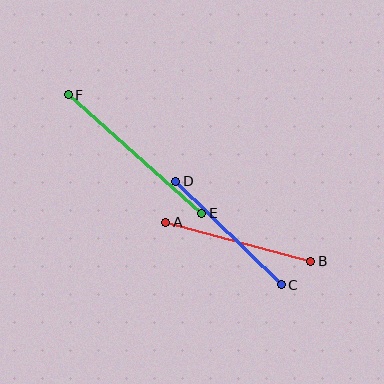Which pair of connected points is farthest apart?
Points E and F are farthest apart.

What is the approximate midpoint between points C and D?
The midpoint is at approximately (229, 233) pixels.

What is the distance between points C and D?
The distance is approximately 148 pixels.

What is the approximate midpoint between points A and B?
The midpoint is at approximately (238, 242) pixels.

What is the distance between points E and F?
The distance is approximately 179 pixels.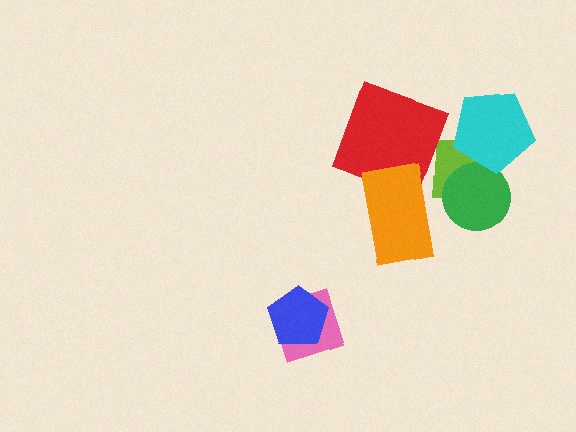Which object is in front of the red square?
The orange rectangle is in front of the red square.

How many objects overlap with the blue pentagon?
1 object overlaps with the blue pentagon.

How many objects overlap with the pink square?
1 object overlaps with the pink square.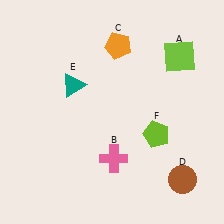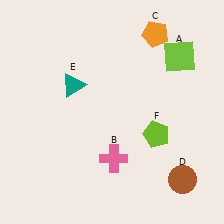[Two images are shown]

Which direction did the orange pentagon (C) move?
The orange pentagon (C) moved right.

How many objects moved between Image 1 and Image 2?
1 object moved between the two images.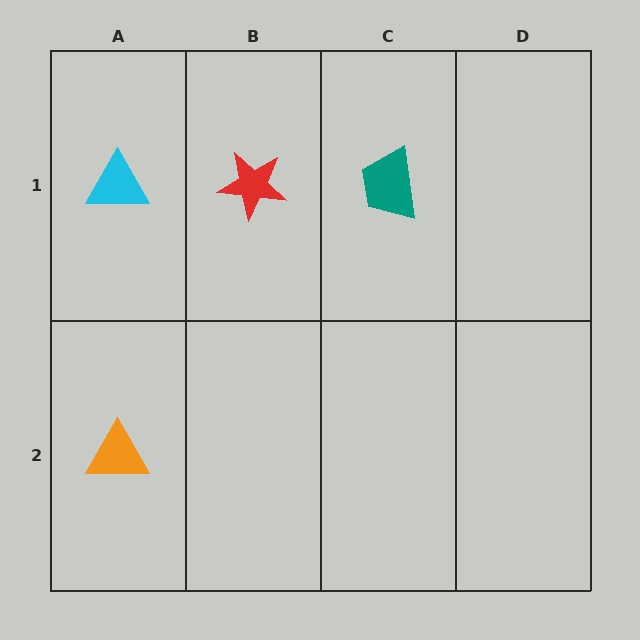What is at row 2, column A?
An orange triangle.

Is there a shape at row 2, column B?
No, that cell is empty.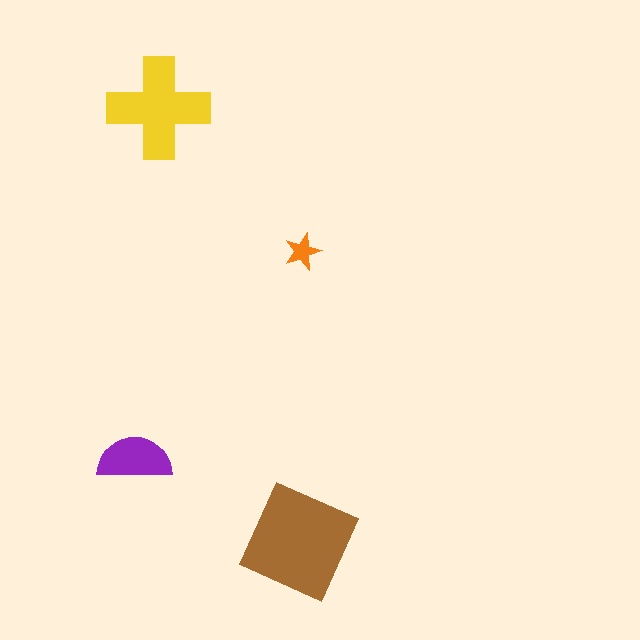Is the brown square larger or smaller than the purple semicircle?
Larger.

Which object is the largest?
The brown square.